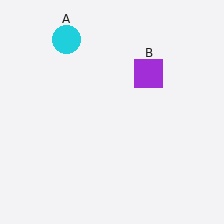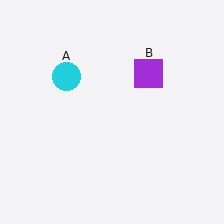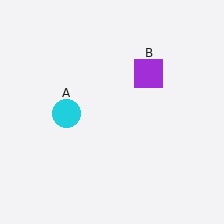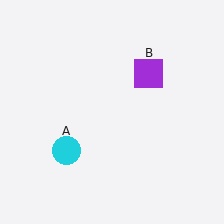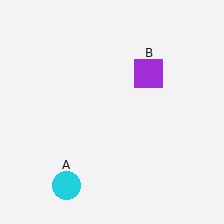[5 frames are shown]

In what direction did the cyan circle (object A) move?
The cyan circle (object A) moved down.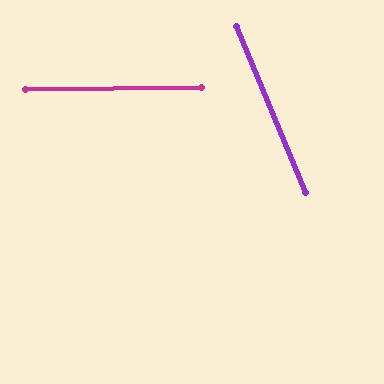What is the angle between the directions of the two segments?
Approximately 68 degrees.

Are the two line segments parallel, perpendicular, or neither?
Neither parallel nor perpendicular — they differ by about 68°.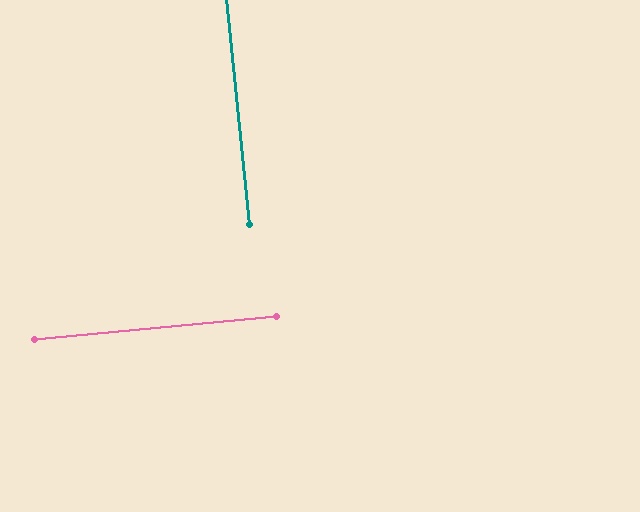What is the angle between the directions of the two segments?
Approximately 90 degrees.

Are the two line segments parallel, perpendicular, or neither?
Perpendicular — they meet at approximately 90°.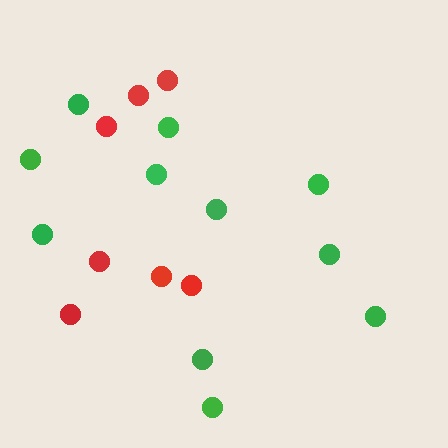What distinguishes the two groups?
There are 2 groups: one group of red circles (7) and one group of green circles (11).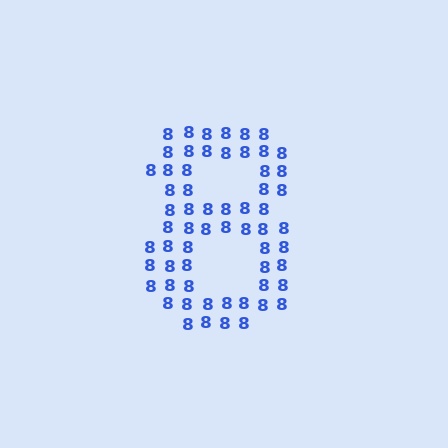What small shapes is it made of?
It is made of small digit 8's.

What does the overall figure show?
The overall figure shows the digit 8.